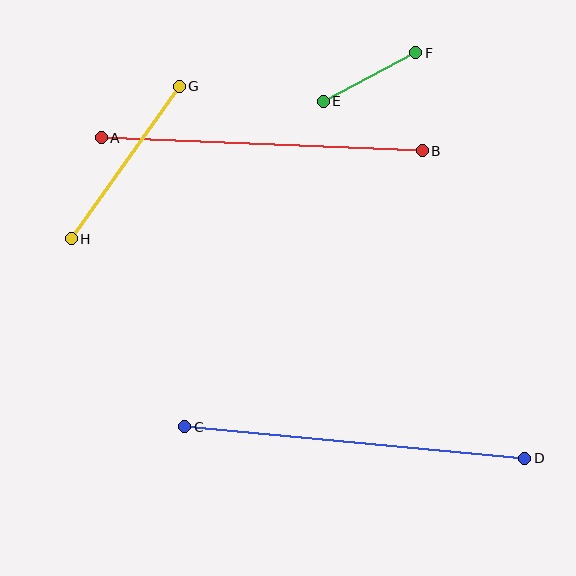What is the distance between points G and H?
The distance is approximately 187 pixels.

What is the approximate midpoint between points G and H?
The midpoint is at approximately (125, 162) pixels.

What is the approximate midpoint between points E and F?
The midpoint is at approximately (369, 77) pixels.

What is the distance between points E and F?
The distance is approximately 104 pixels.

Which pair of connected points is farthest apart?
Points C and D are farthest apart.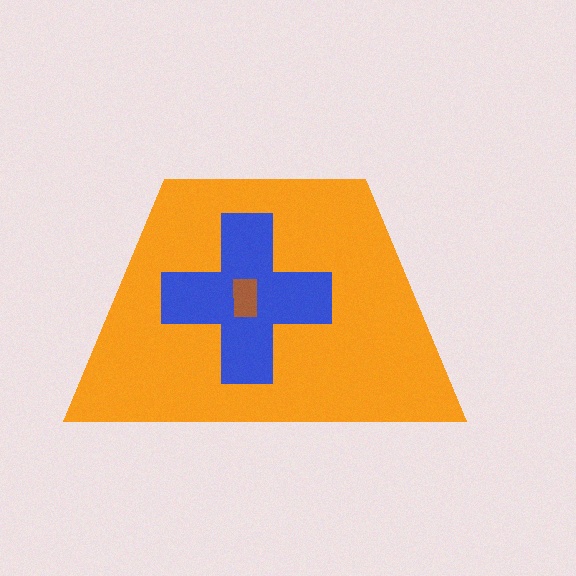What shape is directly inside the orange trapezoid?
The blue cross.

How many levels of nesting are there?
3.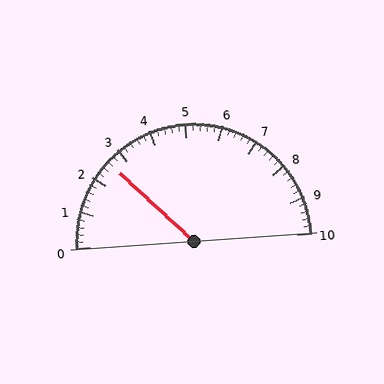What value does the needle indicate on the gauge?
The needle indicates approximately 2.6.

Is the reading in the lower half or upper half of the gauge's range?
The reading is in the lower half of the range (0 to 10).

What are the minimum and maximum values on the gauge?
The gauge ranges from 0 to 10.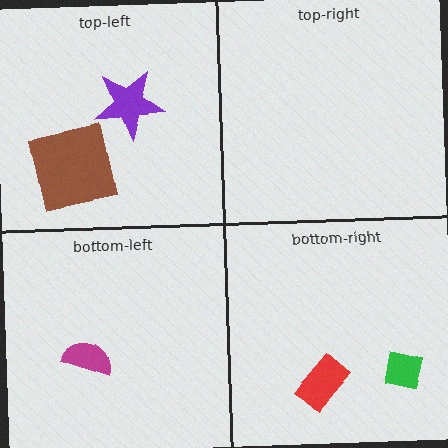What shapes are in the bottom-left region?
The magenta semicircle.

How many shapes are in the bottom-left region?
1.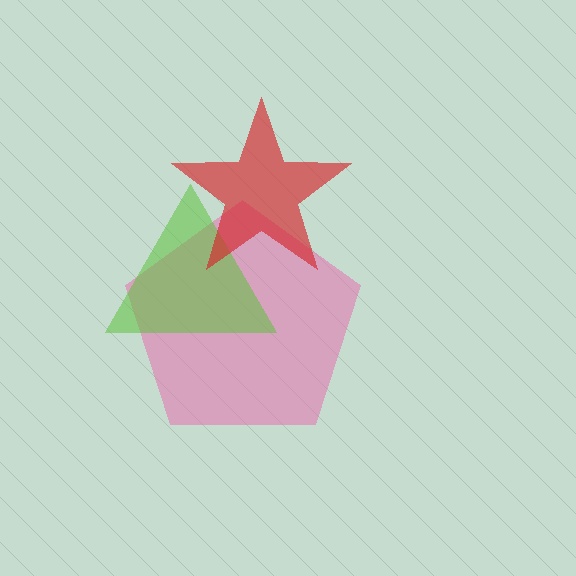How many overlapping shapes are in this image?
There are 3 overlapping shapes in the image.